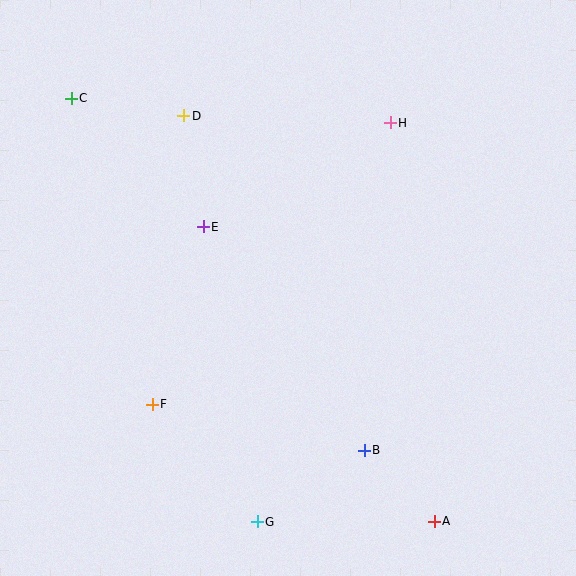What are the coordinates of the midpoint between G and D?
The midpoint between G and D is at (220, 319).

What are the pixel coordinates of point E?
Point E is at (203, 227).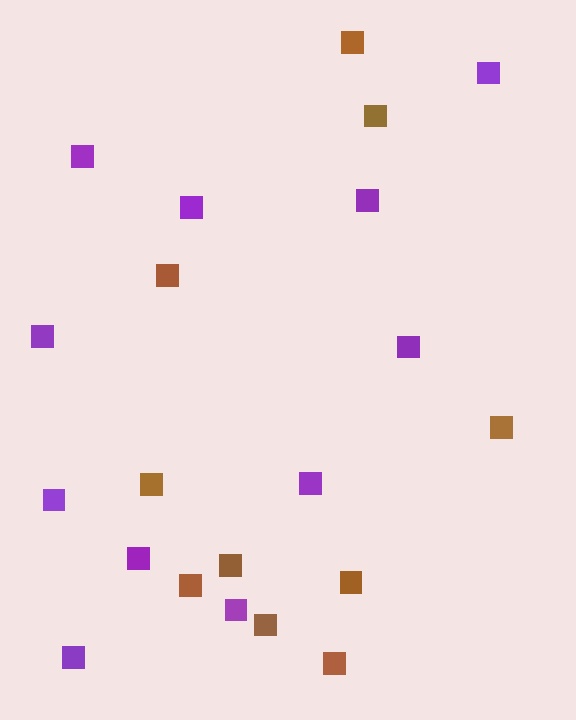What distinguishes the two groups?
There are 2 groups: one group of brown squares (10) and one group of purple squares (11).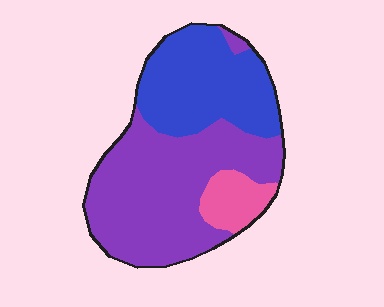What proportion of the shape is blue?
Blue covers roughly 35% of the shape.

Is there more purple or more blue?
Purple.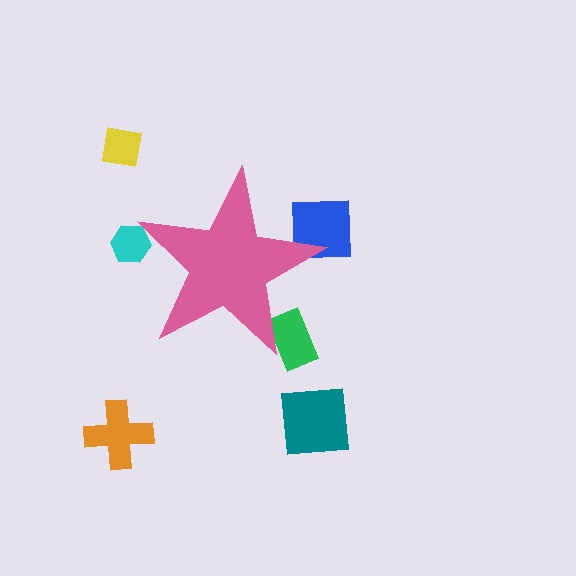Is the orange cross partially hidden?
No, the orange cross is fully visible.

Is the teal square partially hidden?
No, the teal square is fully visible.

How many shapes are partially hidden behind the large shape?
3 shapes are partially hidden.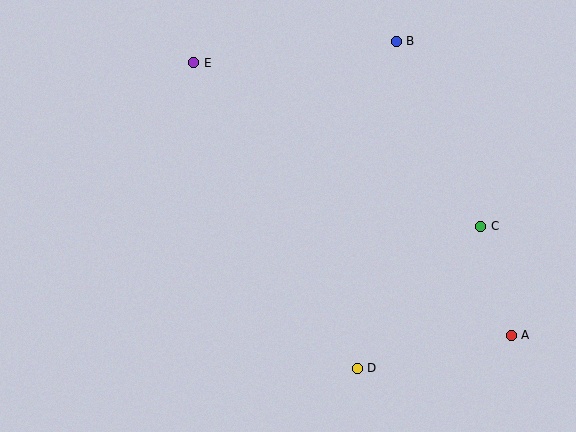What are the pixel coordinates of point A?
Point A is at (511, 335).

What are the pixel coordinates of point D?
Point D is at (357, 368).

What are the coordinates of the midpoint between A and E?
The midpoint between A and E is at (352, 199).